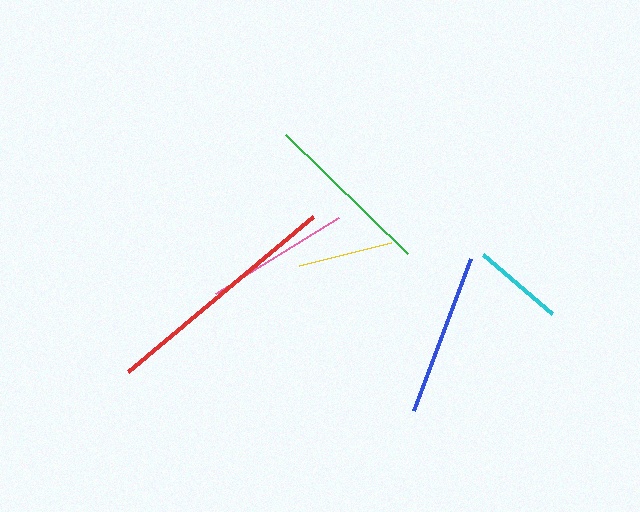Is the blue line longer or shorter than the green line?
The green line is longer than the blue line.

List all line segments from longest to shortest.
From longest to shortest: red, green, blue, pink, yellow, cyan.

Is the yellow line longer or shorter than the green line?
The green line is longer than the yellow line.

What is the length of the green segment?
The green segment is approximately 171 pixels long.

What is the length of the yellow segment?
The yellow segment is approximately 95 pixels long.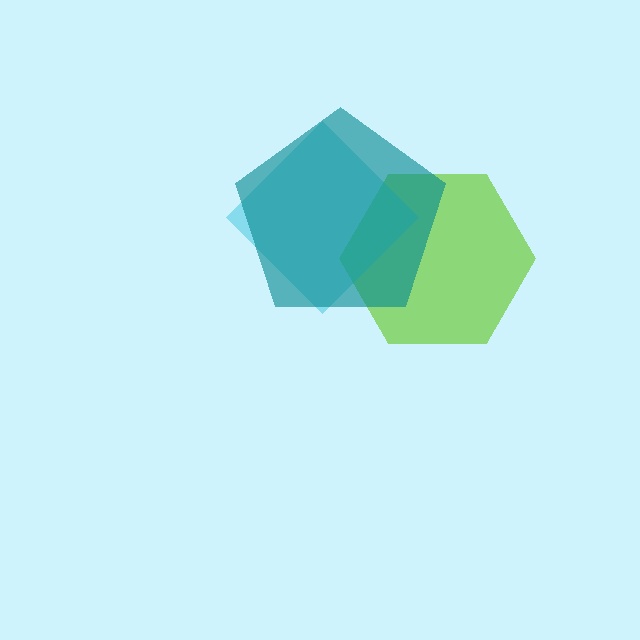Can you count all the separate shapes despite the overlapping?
Yes, there are 3 separate shapes.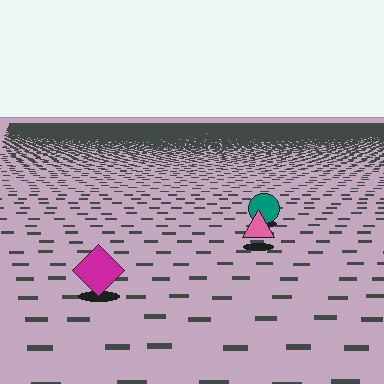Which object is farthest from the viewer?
The teal circle is farthest from the viewer. It appears smaller and the ground texture around it is denser.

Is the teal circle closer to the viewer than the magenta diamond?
No. The magenta diamond is closer — you can tell from the texture gradient: the ground texture is coarser near it.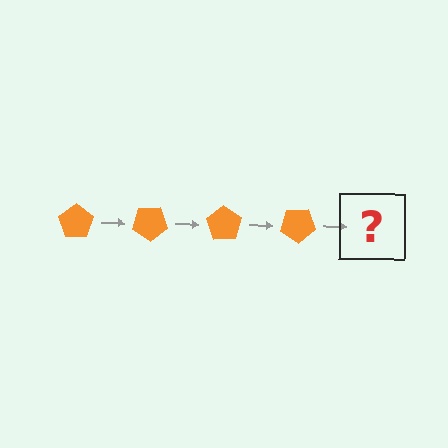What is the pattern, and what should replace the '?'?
The pattern is that the pentagon rotates 35 degrees each step. The '?' should be an orange pentagon rotated 140 degrees.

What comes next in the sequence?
The next element should be an orange pentagon rotated 140 degrees.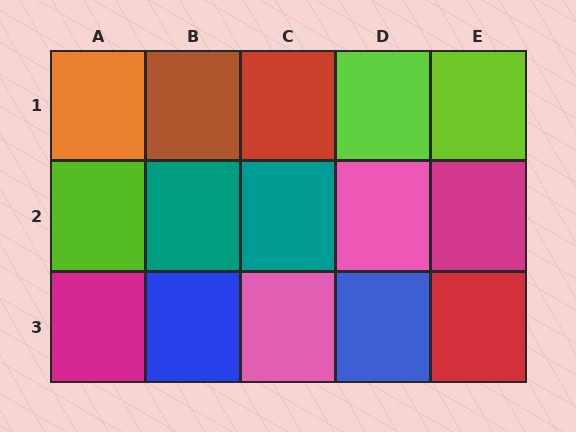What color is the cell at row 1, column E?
Lime.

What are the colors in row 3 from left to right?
Magenta, blue, pink, blue, red.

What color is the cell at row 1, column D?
Lime.